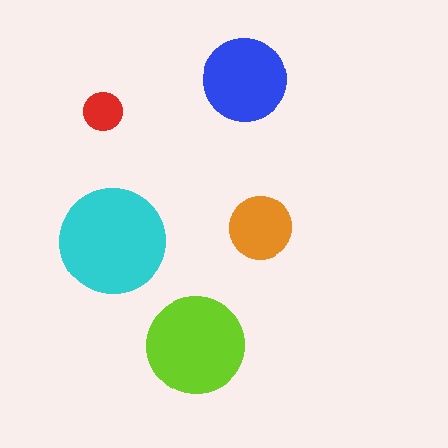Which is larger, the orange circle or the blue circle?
The blue one.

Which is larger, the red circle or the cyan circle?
The cyan one.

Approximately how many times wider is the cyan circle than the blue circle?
About 1.5 times wider.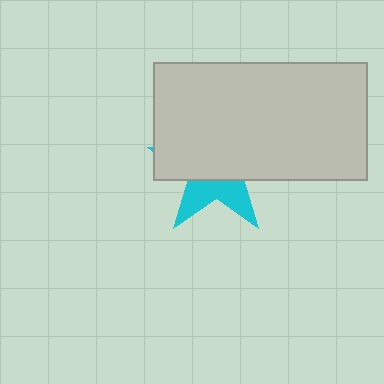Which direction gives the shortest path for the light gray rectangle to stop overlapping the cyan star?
Moving up gives the shortest separation.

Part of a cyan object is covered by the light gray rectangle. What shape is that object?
It is a star.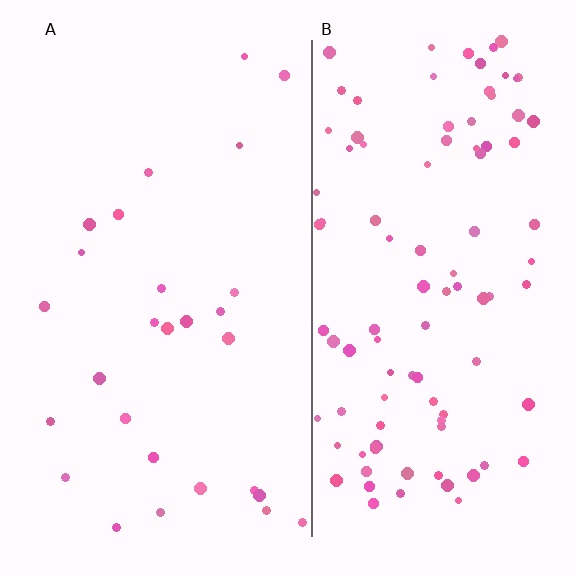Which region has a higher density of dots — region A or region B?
B (the right).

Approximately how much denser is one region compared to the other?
Approximately 3.5× — region B over region A.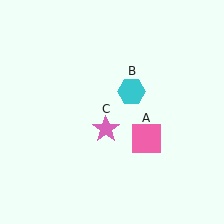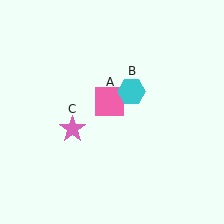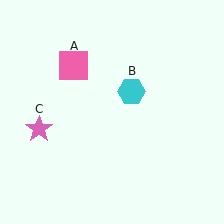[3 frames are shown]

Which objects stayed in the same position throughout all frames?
Cyan hexagon (object B) remained stationary.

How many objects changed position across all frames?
2 objects changed position: pink square (object A), pink star (object C).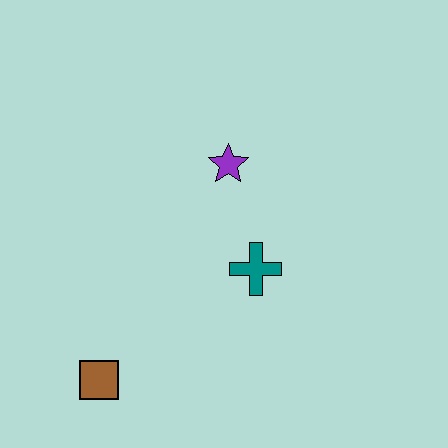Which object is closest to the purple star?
The teal cross is closest to the purple star.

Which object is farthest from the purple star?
The brown square is farthest from the purple star.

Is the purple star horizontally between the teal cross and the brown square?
Yes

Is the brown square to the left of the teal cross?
Yes